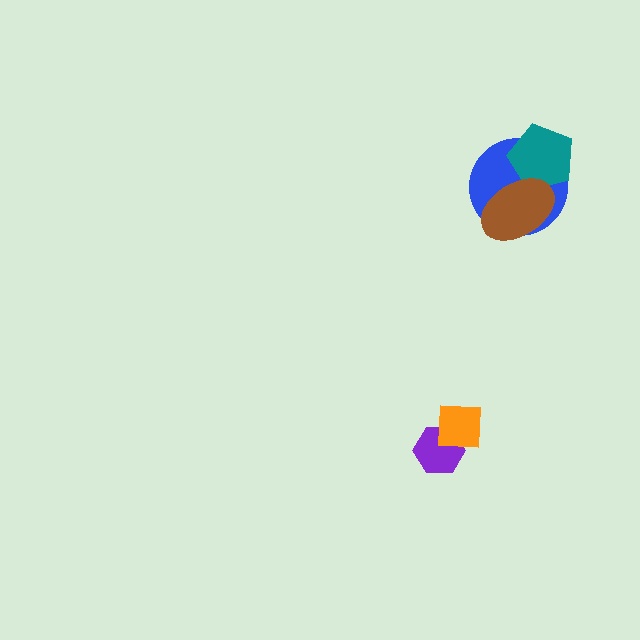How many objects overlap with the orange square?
1 object overlaps with the orange square.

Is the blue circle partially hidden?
Yes, it is partially covered by another shape.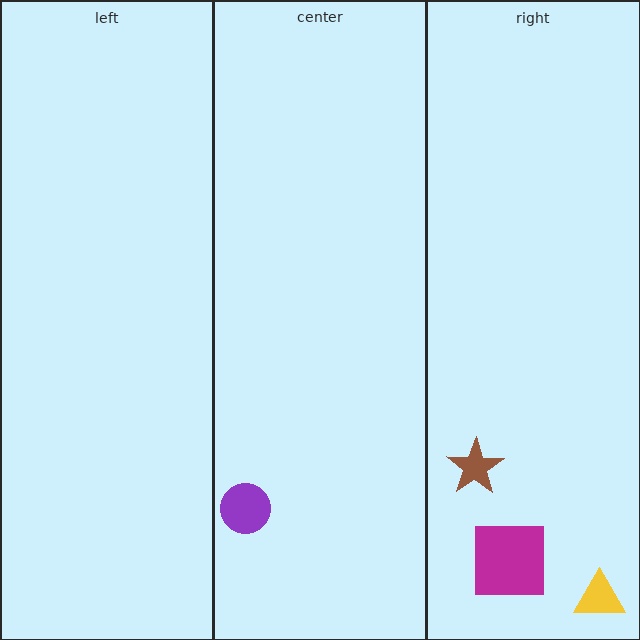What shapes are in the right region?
The brown star, the magenta square, the yellow triangle.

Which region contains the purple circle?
The center region.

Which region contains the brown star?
The right region.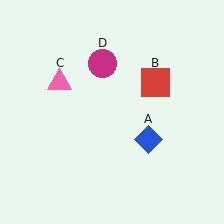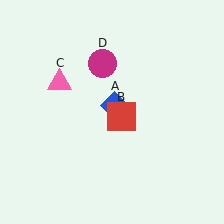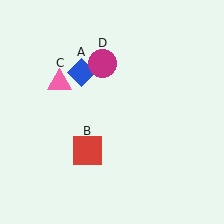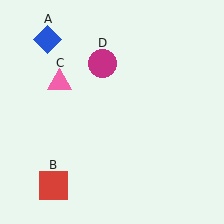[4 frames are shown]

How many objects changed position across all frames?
2 objects changed position: blue diamond (object A), red square (object B).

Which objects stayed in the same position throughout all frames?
Pink triangle (object C) and magenta circle (object D) remained stationary.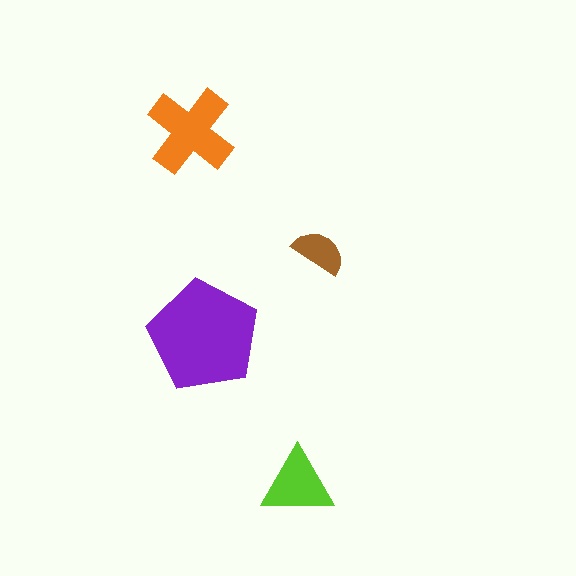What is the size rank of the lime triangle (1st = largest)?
3rd.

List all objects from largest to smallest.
The purple pentagon, the orange cross, the lime triangle, the brown semicircle.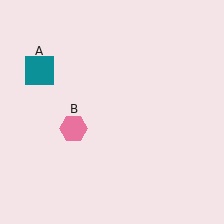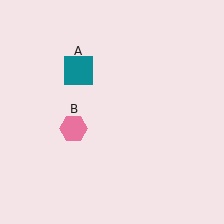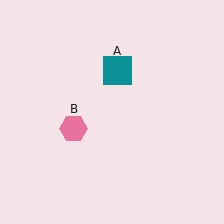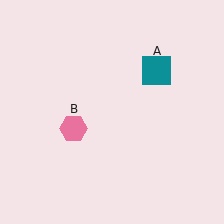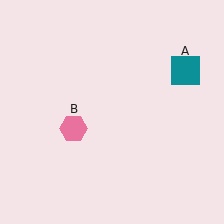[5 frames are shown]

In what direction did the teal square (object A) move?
The teal square (object A) moved right.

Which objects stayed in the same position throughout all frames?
Pink hexagon (object B) remained stationary.